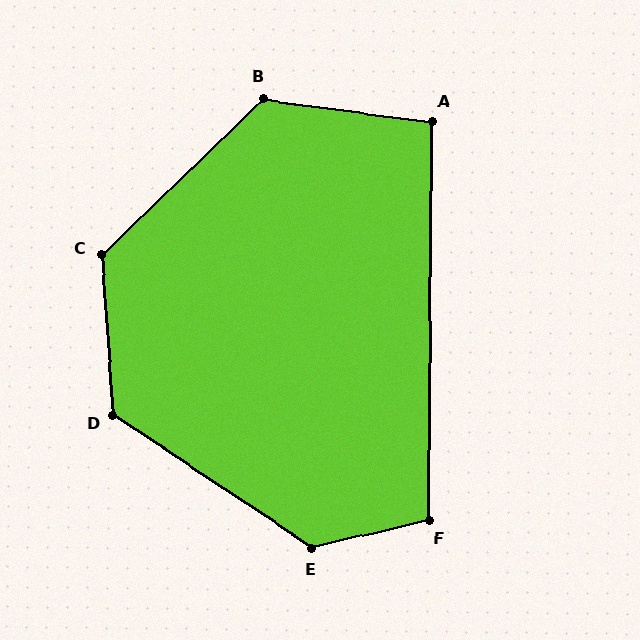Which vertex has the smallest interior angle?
A, at approximately 97 degrees.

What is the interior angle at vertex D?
Approximately 128 degrees (obtuse).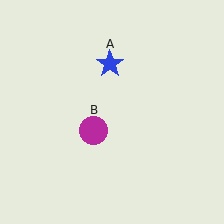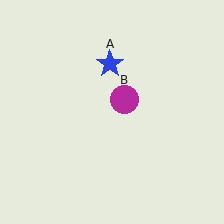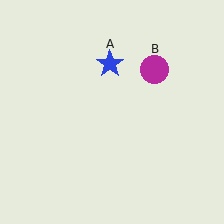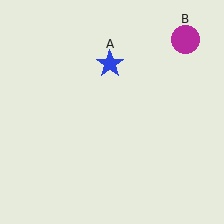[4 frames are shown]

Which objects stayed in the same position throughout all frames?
Blue star (object A) remained stationary.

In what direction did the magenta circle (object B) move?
The magenta circle (object B) moved up and to the right.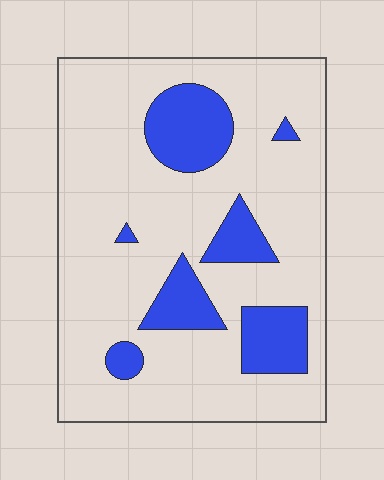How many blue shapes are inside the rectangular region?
7.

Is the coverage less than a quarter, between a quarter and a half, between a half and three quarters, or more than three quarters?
Less than a quarter.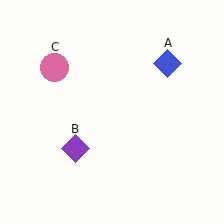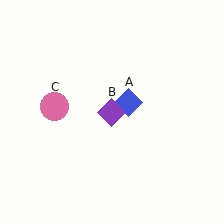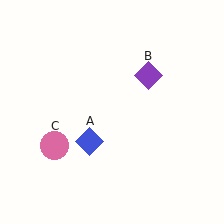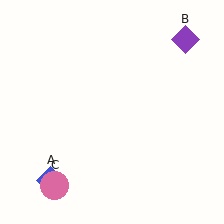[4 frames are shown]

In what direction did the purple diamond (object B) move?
The purple diamond (object B) moved up and to the right.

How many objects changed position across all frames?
3 objects changed position: blue diamond (object A), purple diamond (object B), pink circle (object C).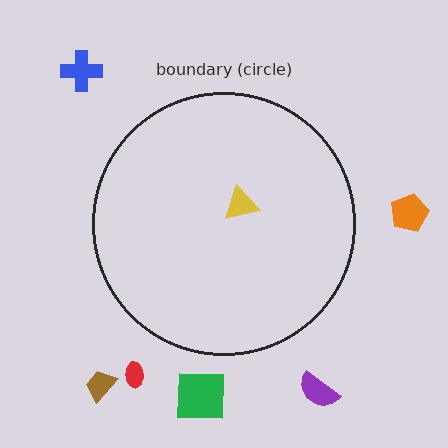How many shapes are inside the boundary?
1 inside, 6 outside.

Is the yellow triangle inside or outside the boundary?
Inside.